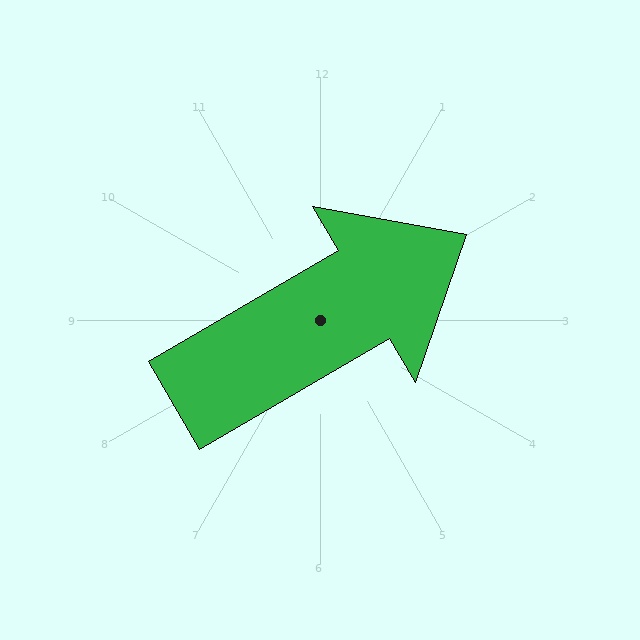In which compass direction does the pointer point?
Northeast.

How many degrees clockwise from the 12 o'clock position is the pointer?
Approximately 60 degrees.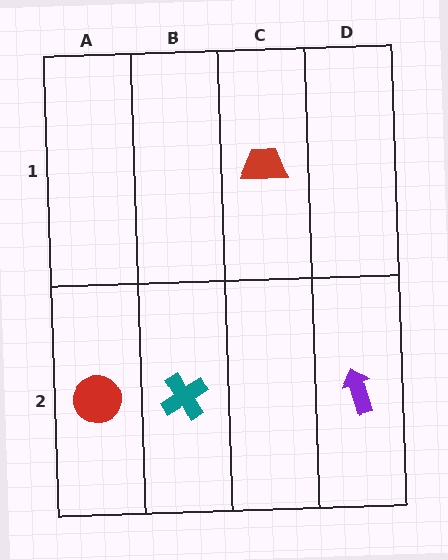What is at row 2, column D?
A purple arrow.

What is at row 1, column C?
A red trapezoid.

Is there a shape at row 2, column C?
No, that cell is empty.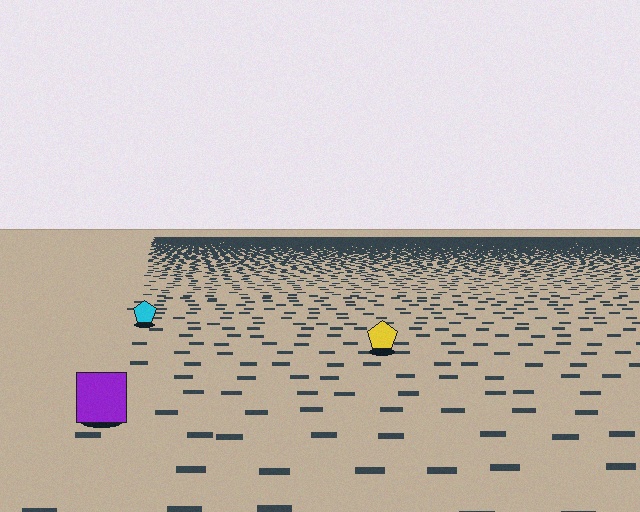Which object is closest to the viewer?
The purple square is closest. The texture marks near it are larger and more spread out.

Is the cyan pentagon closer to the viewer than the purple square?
No. The purple square is closer — you can tell from the texture gradient: the ground texture is coarser near it.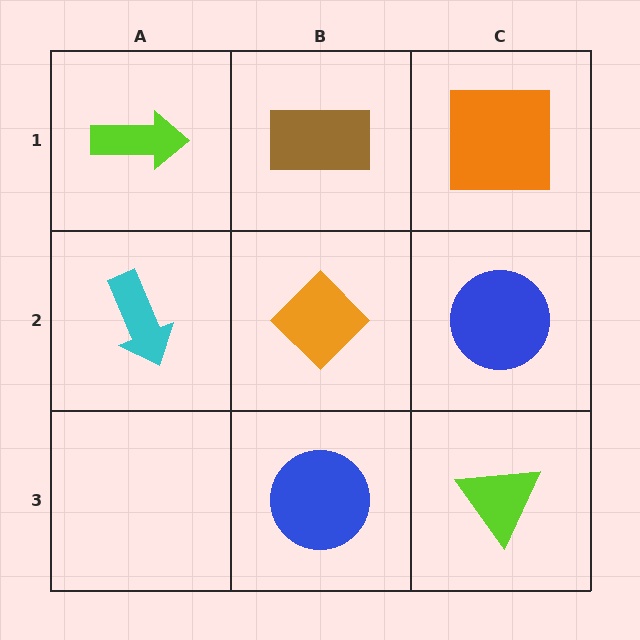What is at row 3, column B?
A blue circle.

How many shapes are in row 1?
3 shapes.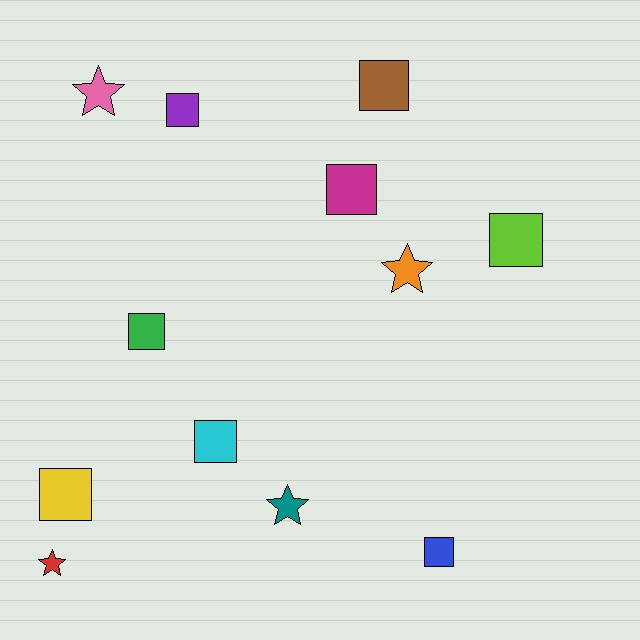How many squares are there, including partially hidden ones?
There are 8 squares.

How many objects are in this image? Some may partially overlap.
There are 12 objects.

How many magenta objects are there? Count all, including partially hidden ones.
There is 1 magenta object.